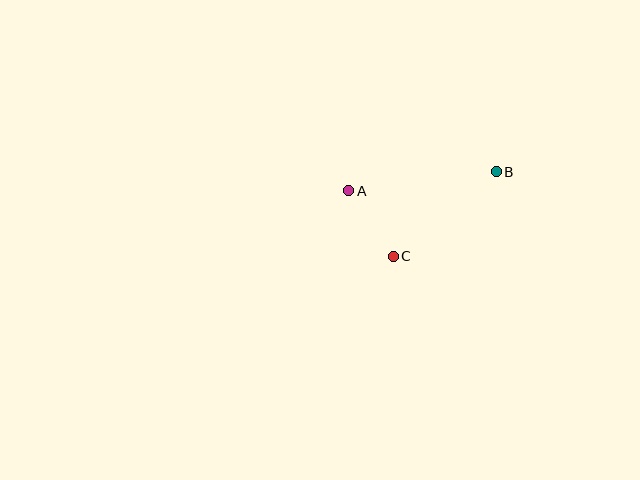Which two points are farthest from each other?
Points A and B are farthest from each other.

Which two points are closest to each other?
Points A and C are closest to each other.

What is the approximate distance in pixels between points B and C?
The distance between B and C is approximately 133 pixels.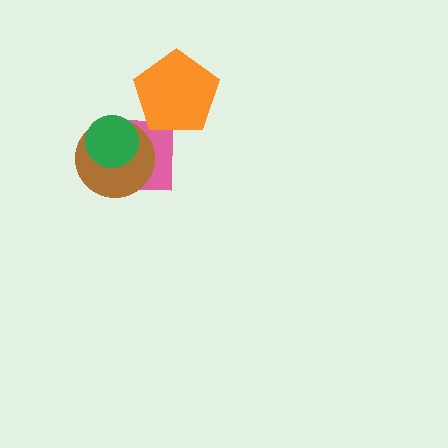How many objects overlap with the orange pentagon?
1 object overlaps with the orange pentagon.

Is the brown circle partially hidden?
Yes, it is partially covered by another shape.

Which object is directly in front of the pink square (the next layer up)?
The brown circle is directly in front of the pink square.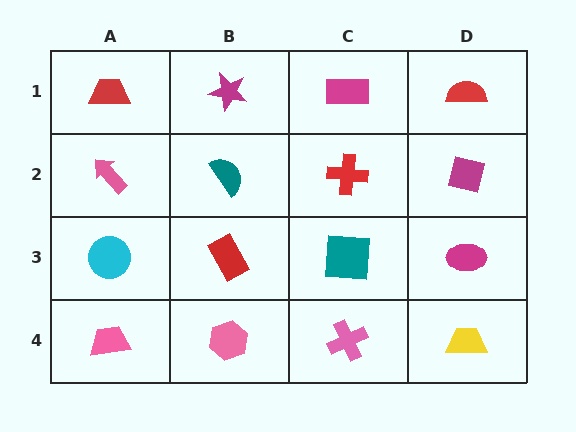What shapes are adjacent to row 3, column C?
A red cross (row 2, column C), a pink cross (row 4, column C), a red rectangle (row 3, column B), a magenta ellipse (row 3, column D).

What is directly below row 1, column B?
A teal semicircle.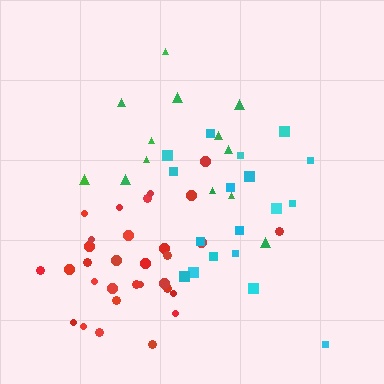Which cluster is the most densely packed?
Red.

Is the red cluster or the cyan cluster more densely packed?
Red.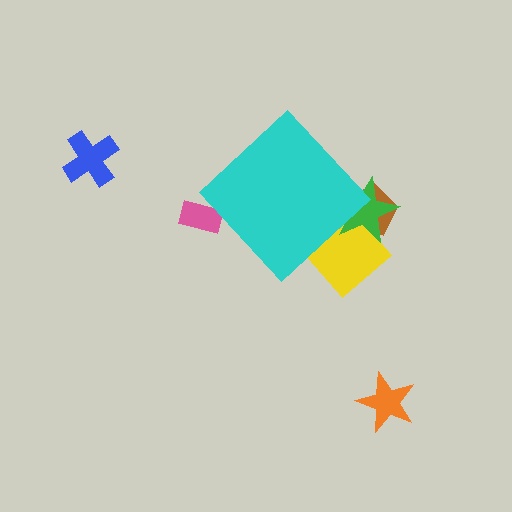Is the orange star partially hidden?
No, the orange star is fully visible.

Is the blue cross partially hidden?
No, the blue cross is fully visible.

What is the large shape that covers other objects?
A cyan diamond.